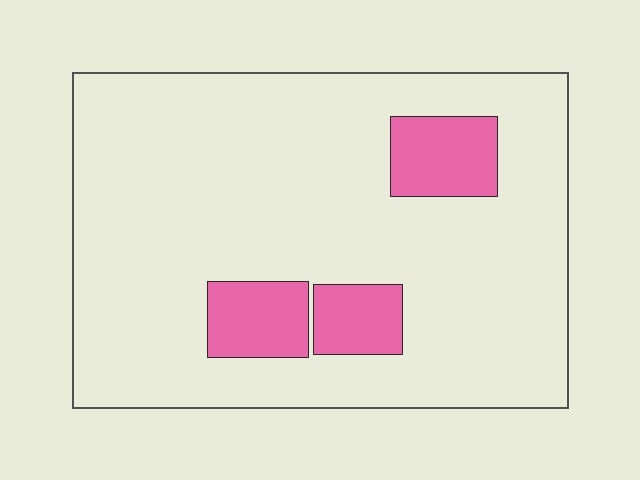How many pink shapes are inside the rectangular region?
3.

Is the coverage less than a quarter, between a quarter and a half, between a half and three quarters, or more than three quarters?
Less than a quarter.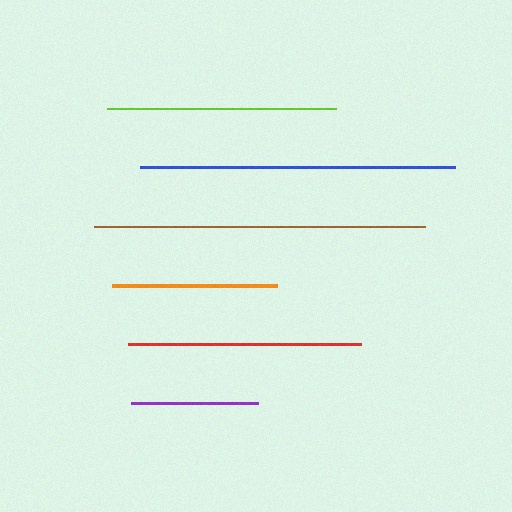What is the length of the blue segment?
The blue segment is approximately 315 pixels long.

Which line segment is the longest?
The brown line is the longest at approximately 331 pixels.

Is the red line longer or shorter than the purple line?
The red line is longer than the purple line.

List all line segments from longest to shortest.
From longest to shortest: brown, blue, red, lime, orange, purple.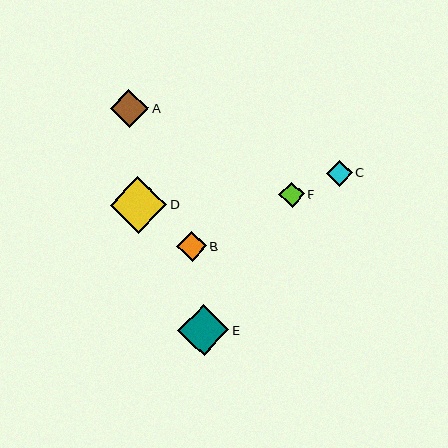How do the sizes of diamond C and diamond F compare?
Diamond C and diamond F are approximately the same size.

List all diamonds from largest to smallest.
From largest to smallest: D, E, A, B, C, F.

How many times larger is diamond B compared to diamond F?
Diamond B is approximately 1.2 times the size of diamond F.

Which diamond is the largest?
Diamond D is the largest with a size of approximately 56 pixels.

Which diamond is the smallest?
Diamond F is the smallest with a size of approximately 26 pixels.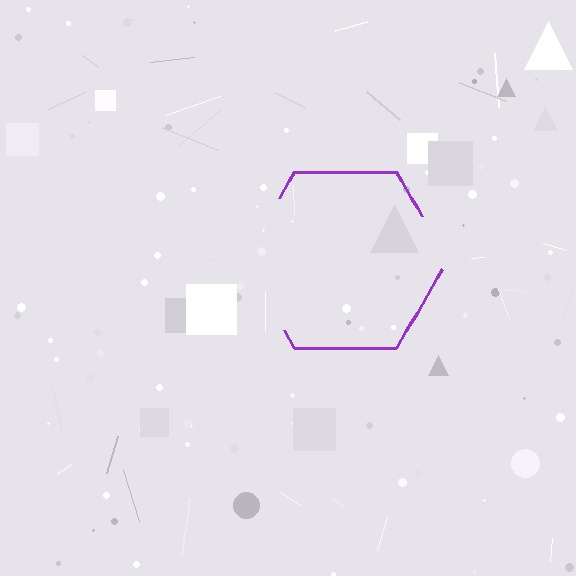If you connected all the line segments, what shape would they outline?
They would outline a hexagon.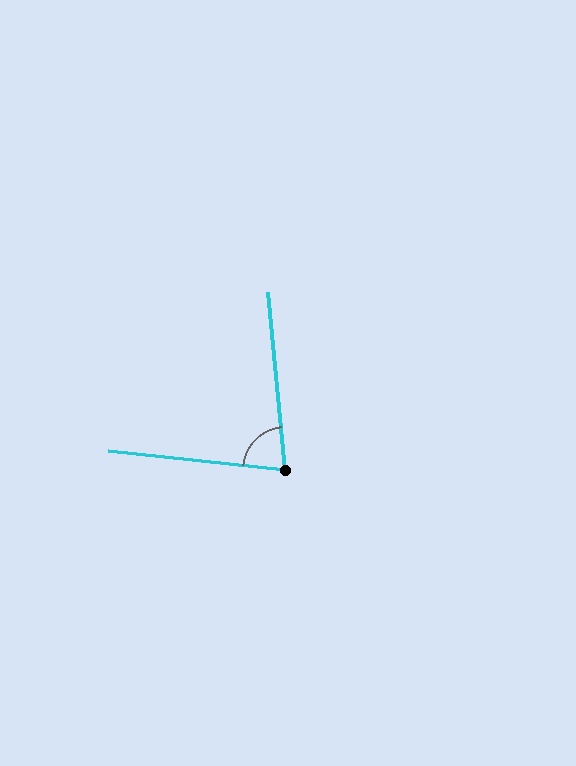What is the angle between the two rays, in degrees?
Approximately 79 degrees.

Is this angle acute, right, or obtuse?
It is acute.